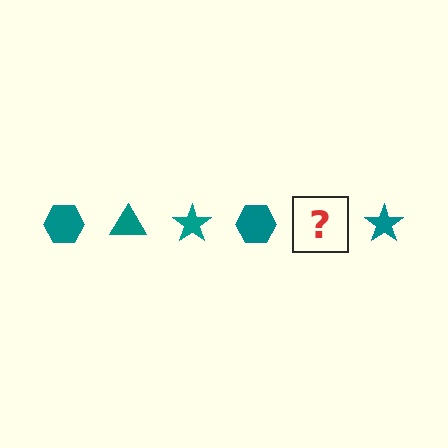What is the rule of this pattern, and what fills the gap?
The rule is that the pattern cycles through hexagon, triangle, star shapes in teal. The gap should be filled with a teal triangle.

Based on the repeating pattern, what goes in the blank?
The blank should be a teal triangle.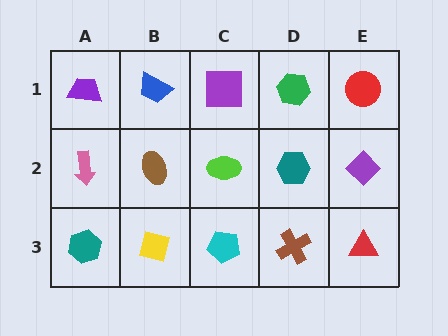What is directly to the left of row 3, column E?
A brown cross.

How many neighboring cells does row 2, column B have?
4.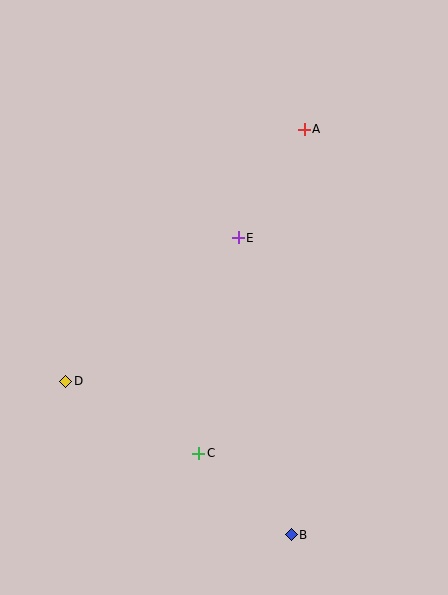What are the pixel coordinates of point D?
Point D is at (66, 381).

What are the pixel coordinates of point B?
Point B is at (291, 535).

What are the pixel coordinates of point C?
Point C is at (199, 453).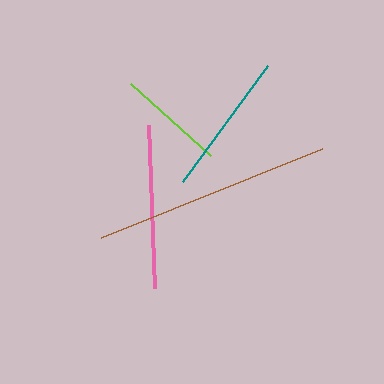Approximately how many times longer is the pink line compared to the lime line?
The pink line is approximately 1.5 times the length of the lime line.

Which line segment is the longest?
The brown line is the longest at approximately 239 pixels.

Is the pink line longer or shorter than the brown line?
The brown line is longer than the pink line.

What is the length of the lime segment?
The lime segment is approximately 107 pixels long.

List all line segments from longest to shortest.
From longest to shortest: brown, pink, teal, lime.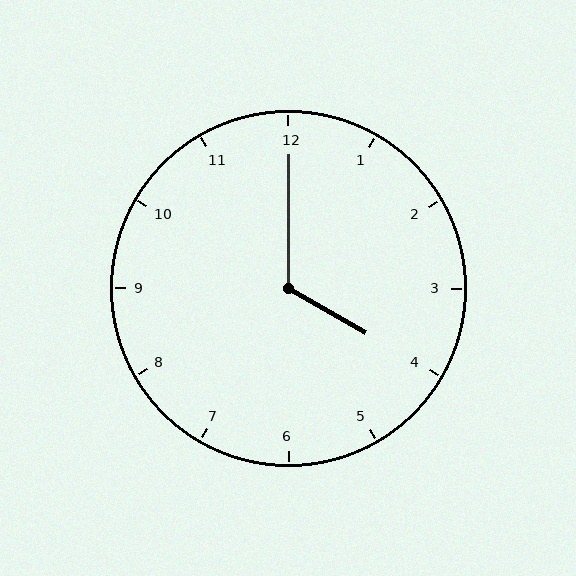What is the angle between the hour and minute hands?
Approximately 120 degrees.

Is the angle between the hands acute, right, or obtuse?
It is obtuse.